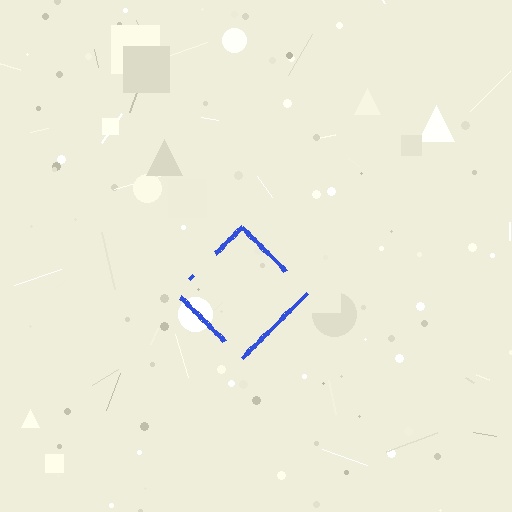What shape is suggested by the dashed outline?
The dashed outline suggests a diamond.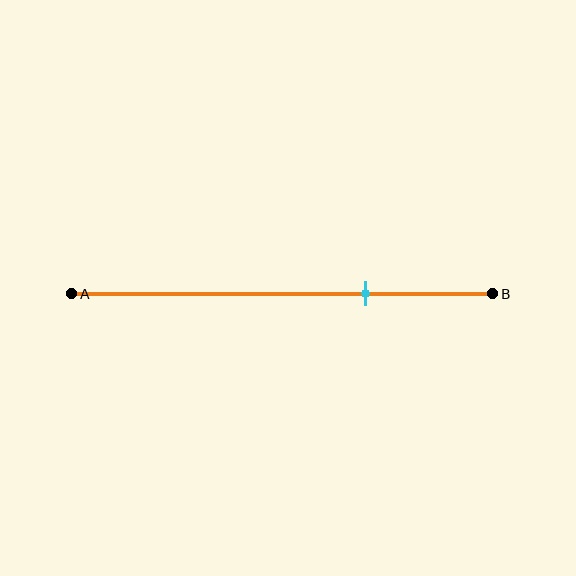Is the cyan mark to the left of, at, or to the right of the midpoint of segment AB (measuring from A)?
The cyan mark is to the right of the midpoint of segment AB.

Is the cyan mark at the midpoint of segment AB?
No, the mark is at about 70% from A, not at the 50% midpoint.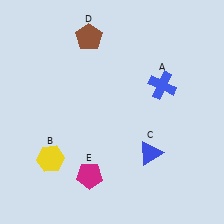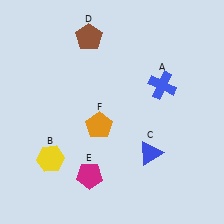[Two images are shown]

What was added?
An orange pentagon (F) was added in Image 2.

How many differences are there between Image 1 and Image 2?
There is 1 difference between the two images.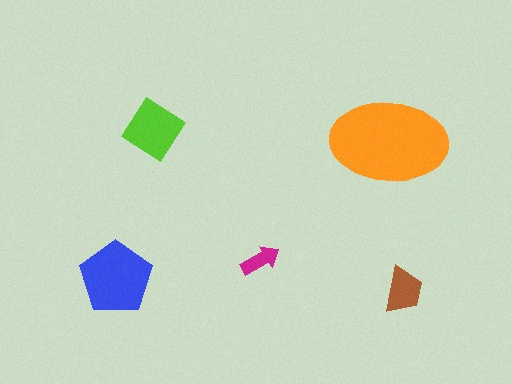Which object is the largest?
The orange ellipse.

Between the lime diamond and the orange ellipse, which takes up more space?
The orange ellipse.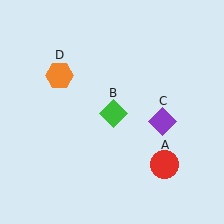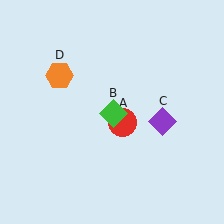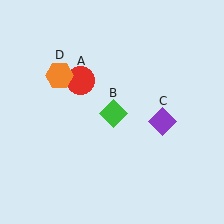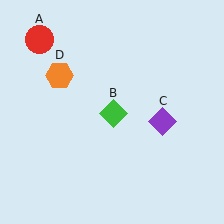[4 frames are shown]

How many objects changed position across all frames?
1 object changed position: red circle (object A).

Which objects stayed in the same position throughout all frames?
Green diamond (object B) and purple diamond (object C) and orange hexagon (object D) remained stationary.